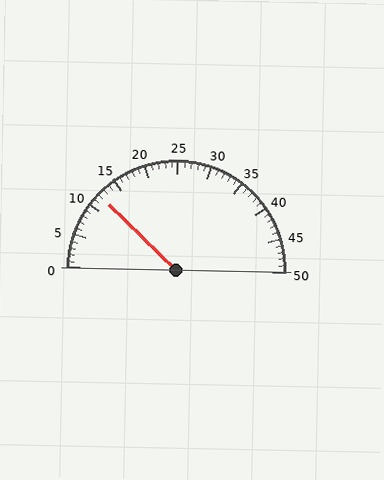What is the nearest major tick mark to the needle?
The nearest major tick mark is 10.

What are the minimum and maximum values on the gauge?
The gauge ranges from 0 to 50.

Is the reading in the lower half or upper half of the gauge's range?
The reading is in the lower half of the range (0 to 50).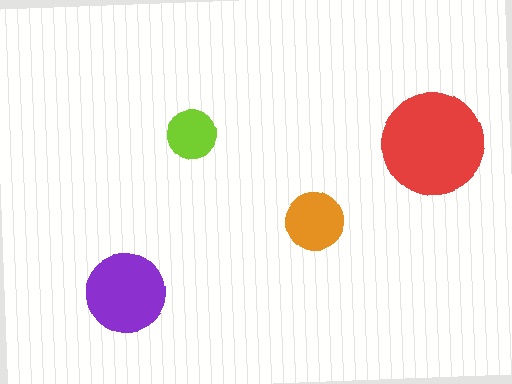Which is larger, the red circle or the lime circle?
The red one.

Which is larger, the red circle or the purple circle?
The red one.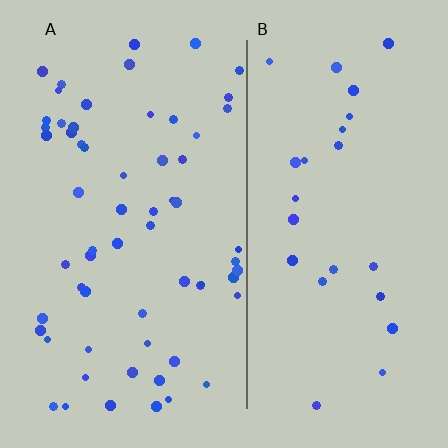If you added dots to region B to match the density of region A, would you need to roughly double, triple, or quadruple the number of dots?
Approximately double.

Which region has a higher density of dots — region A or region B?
A (the left).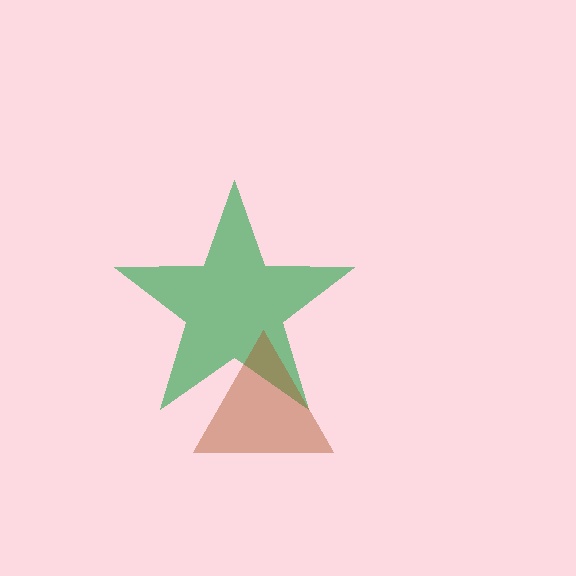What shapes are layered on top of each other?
The layered shapes are: a green star, a brown triangle.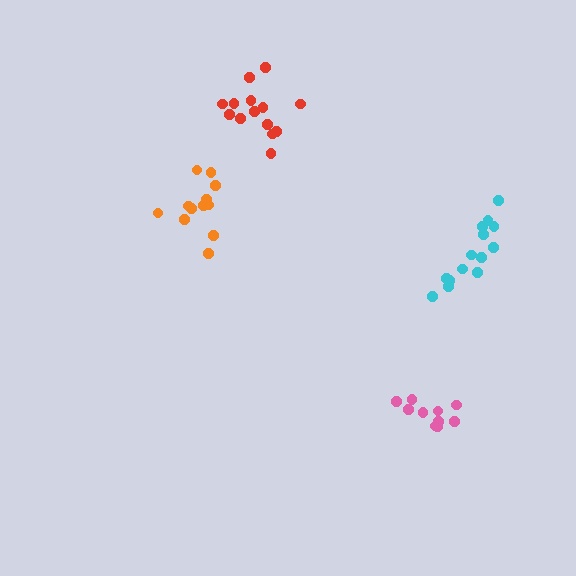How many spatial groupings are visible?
There are 4 spatial groupings.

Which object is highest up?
The red cluster is topmost.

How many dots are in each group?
Group 1: 14 dots, Group 2: 14 dots, Group 3: 10 dots, Group 4: 12 dots (50 total).